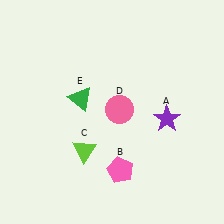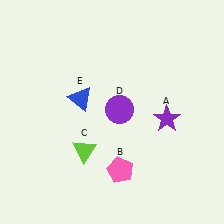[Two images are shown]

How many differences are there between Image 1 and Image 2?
There are 2 differences between the two images.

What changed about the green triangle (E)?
In Image 1, E is green. In Image 2, it changed to blue.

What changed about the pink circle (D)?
In Image 1, D is pink. In Image 2, it changed to purple.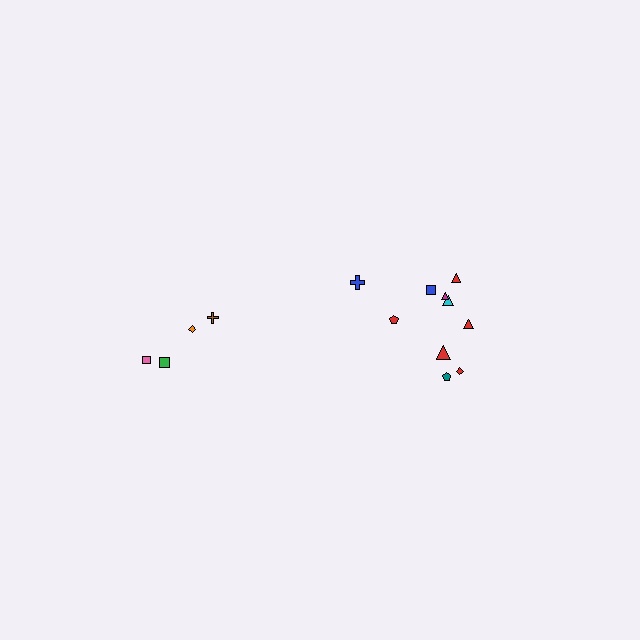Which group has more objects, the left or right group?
The right group.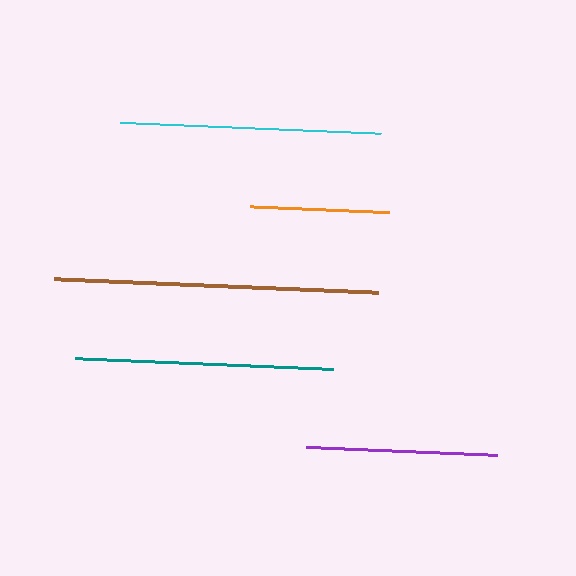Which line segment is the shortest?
The orange line is the shortest at approximately 138 pixels.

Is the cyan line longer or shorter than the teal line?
The cyan line is longer than the teal line.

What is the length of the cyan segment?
The cyan segment is approximately 261 pixels long.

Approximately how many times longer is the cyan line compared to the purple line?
The cyan line is approximately 1.4 times the length of the purple line.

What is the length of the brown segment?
The brown segment is approximately 324 pixels long.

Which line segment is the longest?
The brown line is the longest at approximately 324 pixels.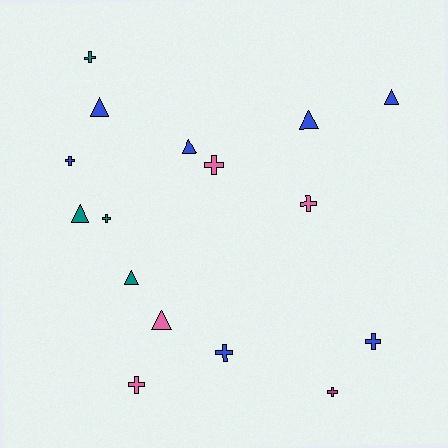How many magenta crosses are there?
There is 1 magenta cross.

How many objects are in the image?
There are 16 objects.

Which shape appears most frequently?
Cross, with 9 objects.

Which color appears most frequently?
Blue, with 7 objects.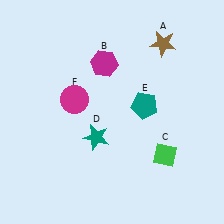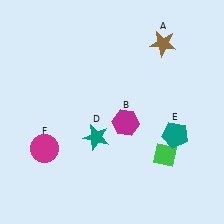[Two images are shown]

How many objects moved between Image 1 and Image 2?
3 objects moved between the two images.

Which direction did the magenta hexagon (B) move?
The magenta hexagon (B) moved down.